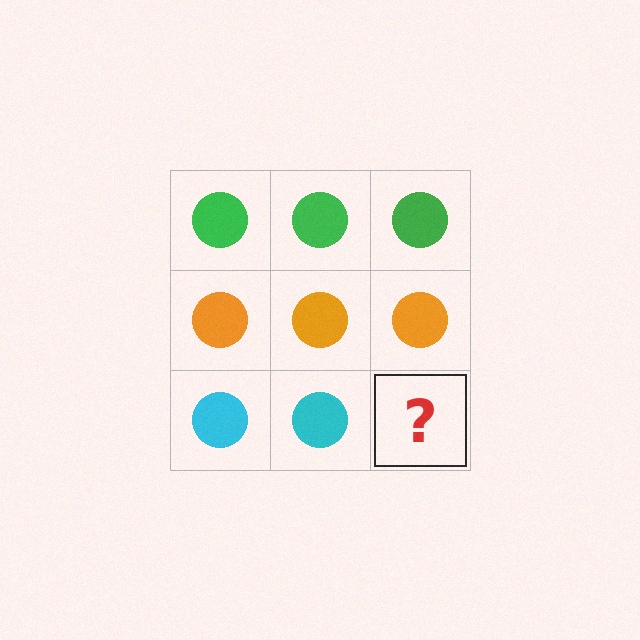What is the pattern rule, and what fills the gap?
The rule is that each row has a consistent color. The gap should be filled with a cyan circle.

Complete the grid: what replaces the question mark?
The question mark should be replaced with a cyan circle.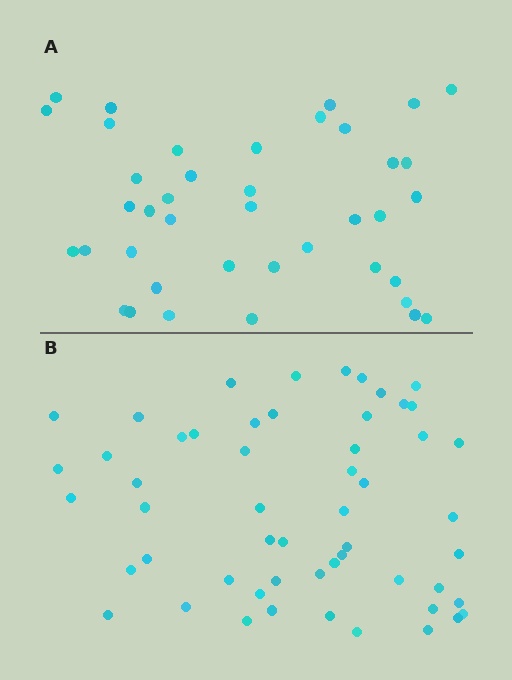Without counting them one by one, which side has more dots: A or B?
Region B (the bottom region) has more dots.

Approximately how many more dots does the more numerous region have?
Region B has approximately 15 more dots than region A.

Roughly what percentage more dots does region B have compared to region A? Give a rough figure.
About 35% more.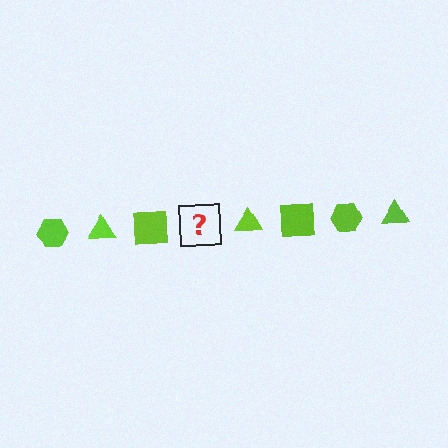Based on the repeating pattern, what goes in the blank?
The blank should be a lime hexagon.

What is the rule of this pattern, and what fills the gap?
The rule is that the pattern cycles through hexagon, triangle, square shapes in lime. The gap should be filled with a lime hexagon.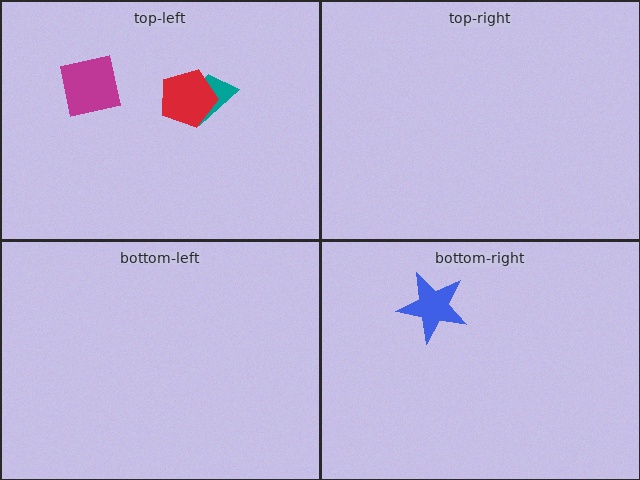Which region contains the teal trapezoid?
The top-left region.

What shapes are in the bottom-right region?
The blue star.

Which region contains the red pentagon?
The top-left region.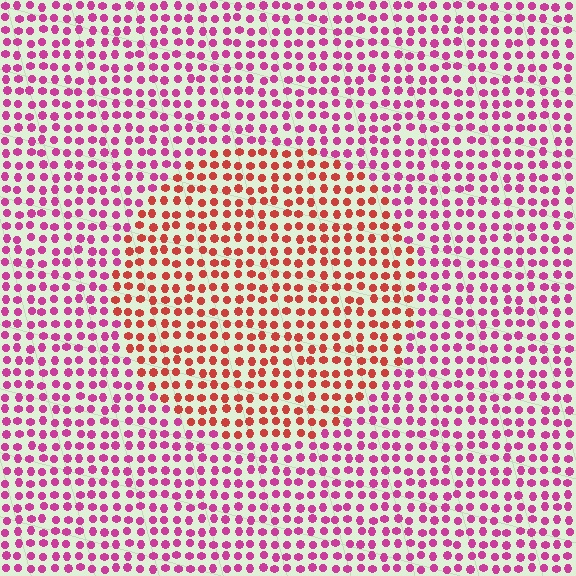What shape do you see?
I see a circle.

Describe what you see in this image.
The image is filled with small magenta elements in a uniform arrangement. A circle-shaped region is visible where the elements are tinted to a slightly different hue, forming a subtle color boundary.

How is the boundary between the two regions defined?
The boundary is defined purely by a slight shift in hue (about 41 degrees). Spacing, size, and orientation are identical on both sides.